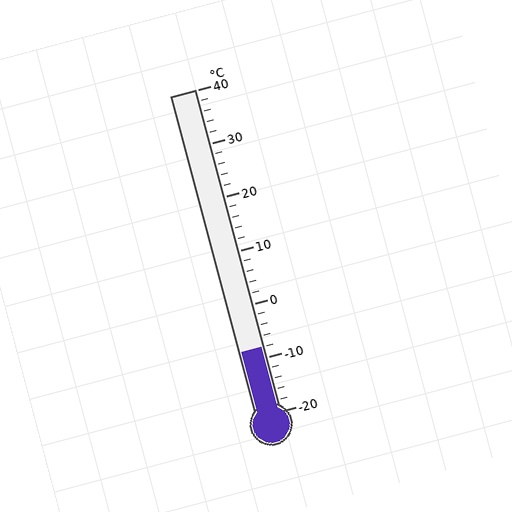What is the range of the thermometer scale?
The thermometer scale ranges from -20°C to 40°C.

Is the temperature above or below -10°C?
The temperature is above -10°C.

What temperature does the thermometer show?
The thermometer shows approximately -8°C.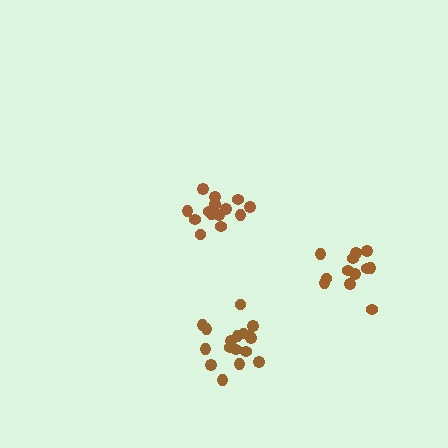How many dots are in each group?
Group 1: 12 dots, Group 2: 17 dots, Group 3: 14 dots (43 total).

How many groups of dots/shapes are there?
There are 3 groups.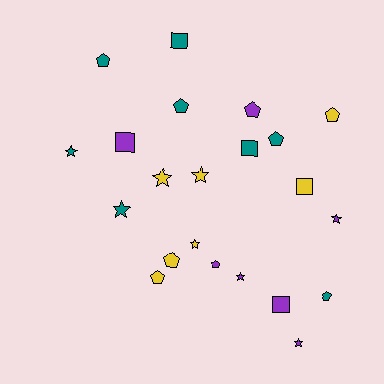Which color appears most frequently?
Teal, with 8 objects.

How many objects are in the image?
There are 22 objects.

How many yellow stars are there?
There are 3 yellow stars.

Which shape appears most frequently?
Pentagon, with 9 objects.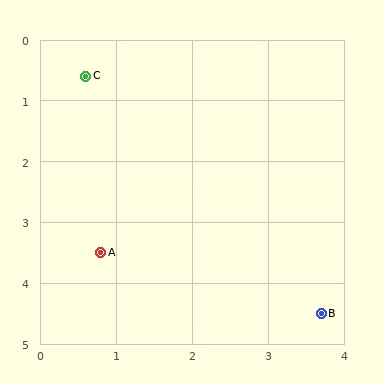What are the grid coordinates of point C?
Point C is at approximately (0.6, 0.6).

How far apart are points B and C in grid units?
Points B and C are about 5.0 grid units apart.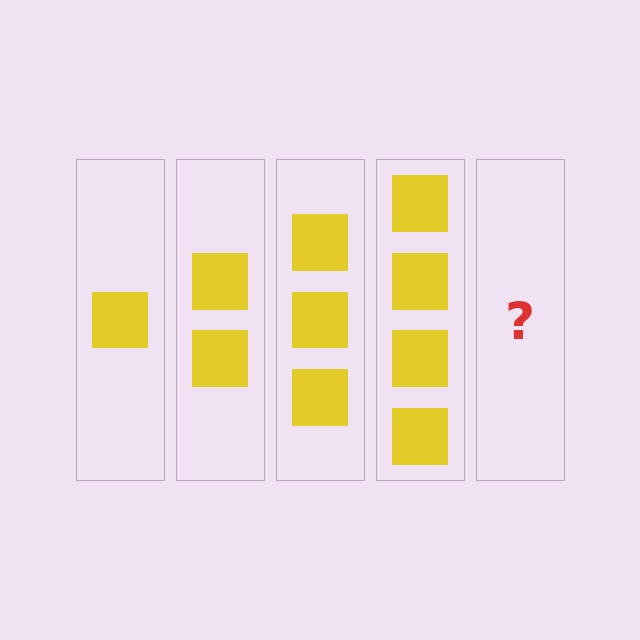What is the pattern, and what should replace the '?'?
The pattern is that each step adds one more square. The '?' should be 5 squares.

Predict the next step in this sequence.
The next step is 5 squares.